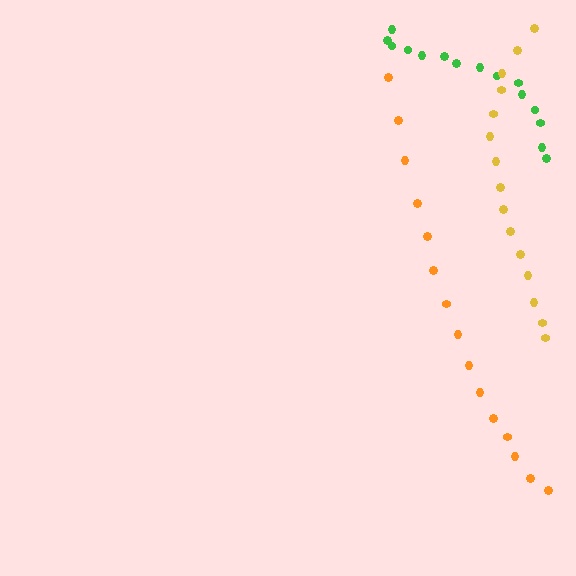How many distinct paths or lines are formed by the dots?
There are 3 distinct paths.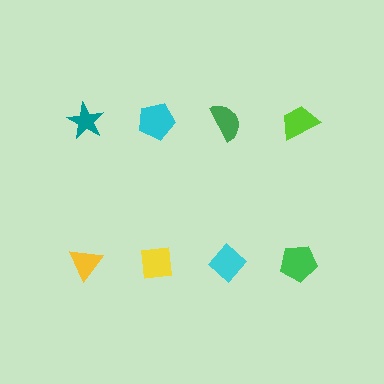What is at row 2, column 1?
A yellow triangle.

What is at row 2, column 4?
A green pentagon.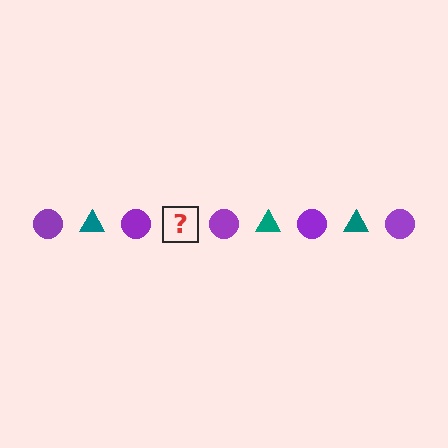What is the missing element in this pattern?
The missing element is a teal triangle.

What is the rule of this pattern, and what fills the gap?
The rule is that the pattern alternates between purple circle and teal triangle. The gap should be filled with a teal triangle.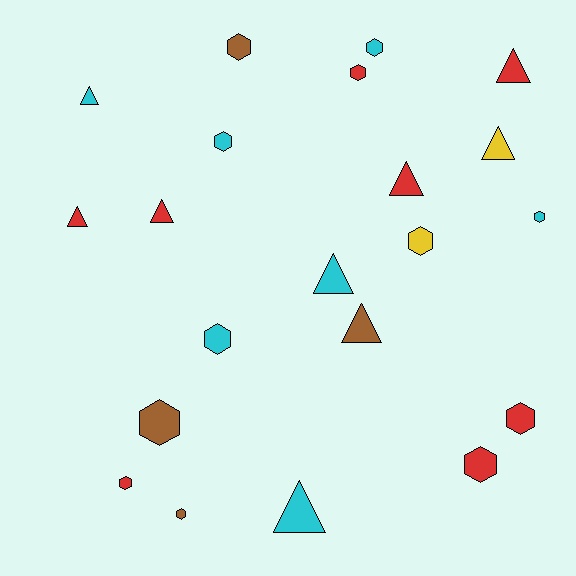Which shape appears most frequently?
Hexagon, with 12 objects.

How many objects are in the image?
There are 21 objects.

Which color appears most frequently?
Red, with 8 objects.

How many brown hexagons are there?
There are 3 brown hexagons.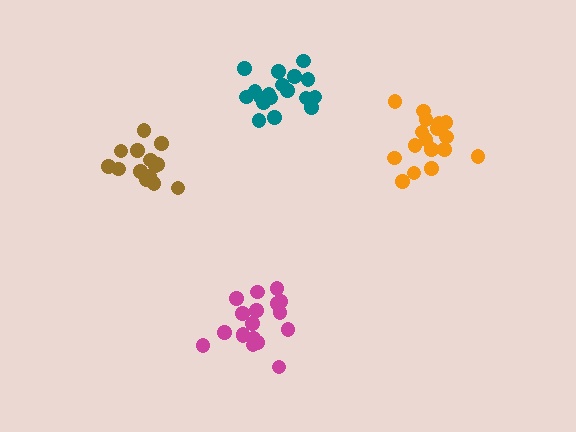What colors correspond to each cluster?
The clusters are colored: brown, magenta, orange, teal.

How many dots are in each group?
Group 1: 14 dots, Group 2: 18 dots, Group 3: 17 dots, Group 4: 18 dots (67 total).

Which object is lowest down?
The magenta cluster is bottommost.